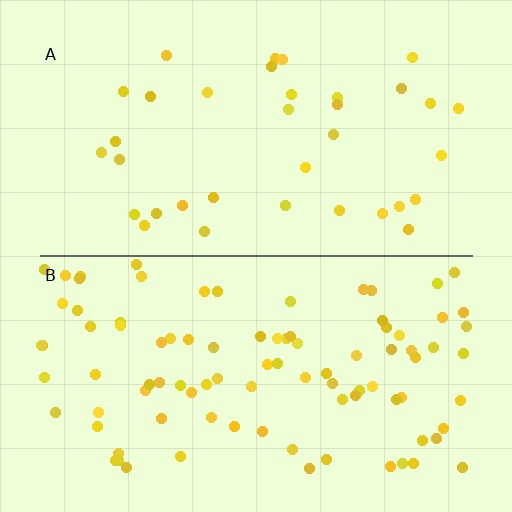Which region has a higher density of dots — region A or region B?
B (the bottom).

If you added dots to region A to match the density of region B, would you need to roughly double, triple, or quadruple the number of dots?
Approximately triple.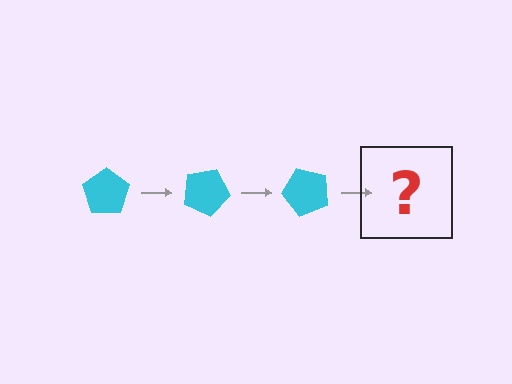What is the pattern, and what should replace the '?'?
The pattern is that the pentagon rotates 25 degrees each step. The '?' should be a cyan pentagon rotated 75 degrees.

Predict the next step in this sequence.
The next step is a cyan pentagon rotated 75 degrees.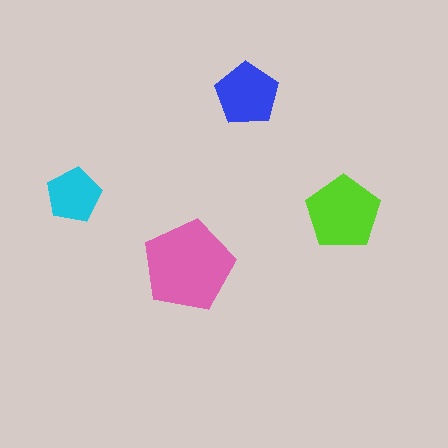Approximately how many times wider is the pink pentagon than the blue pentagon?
About 1.5 times wider.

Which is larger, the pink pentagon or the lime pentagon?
The pink one.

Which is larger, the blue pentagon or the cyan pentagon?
The blue one.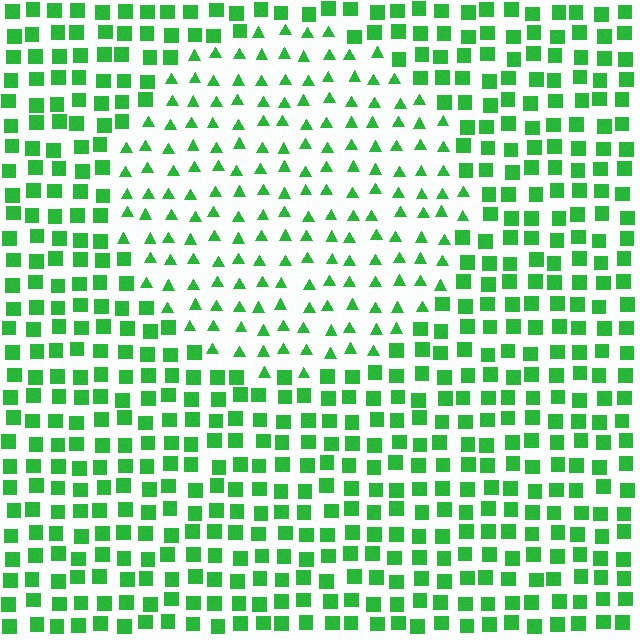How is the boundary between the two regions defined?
The boundary is defined by a change in element shape: triangles inside vs. squares outside. All elements share the same color and spacing.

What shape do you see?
I see a circle.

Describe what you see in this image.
The image is filled with small green elements arranged in a uniform grid. A circle-shaped region contains triangles, while the surrounding area contains squares. The boundary is defined purely by the change in element shape.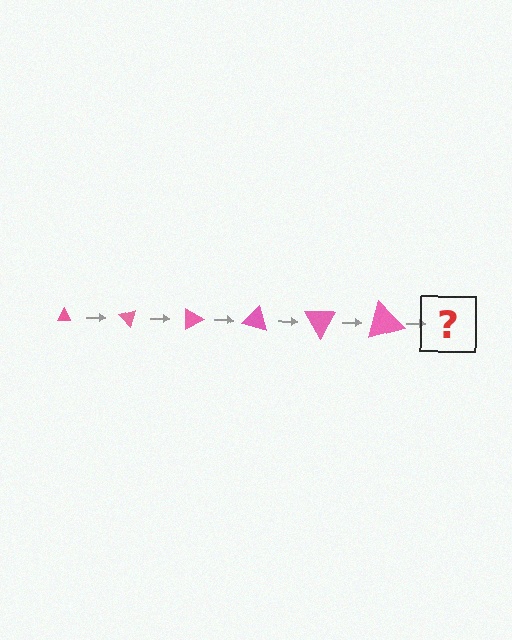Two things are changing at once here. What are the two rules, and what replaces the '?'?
The two rules are that the triangle grows larger each step and it rotates 45 degrees each step. The '?' should be a triangle, larger than the previous one and rotated 270 degrees from the start.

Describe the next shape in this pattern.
It should be a triangle, larger than the previous one and rotated 270 degrees from the start.